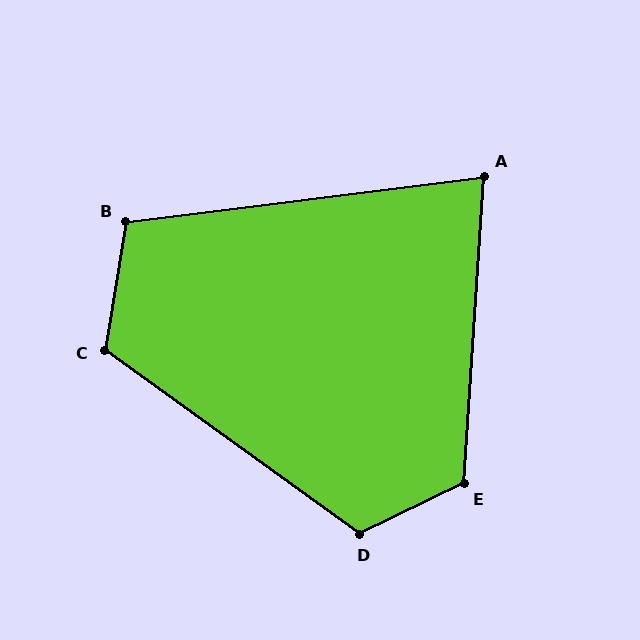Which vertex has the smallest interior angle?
A, at approximately 79 degrees.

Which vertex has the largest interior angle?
E, at approximately 120 degrees.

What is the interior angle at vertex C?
Approximately 116 degrees (obtuse).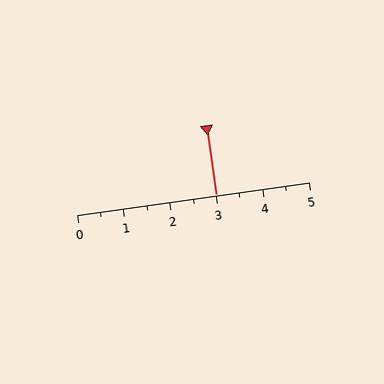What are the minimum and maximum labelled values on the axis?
The axis runs from 0 to 5.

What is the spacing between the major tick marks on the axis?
The major ticks are spaced 1 apart.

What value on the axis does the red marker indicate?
The marker indicates approximately 3.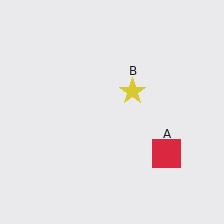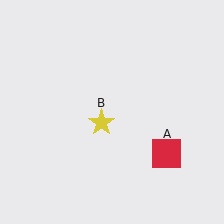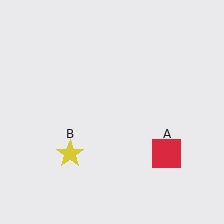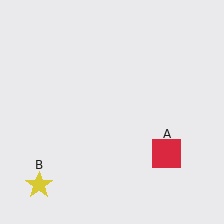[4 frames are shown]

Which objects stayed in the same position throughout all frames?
Red square (object A) remained stationary.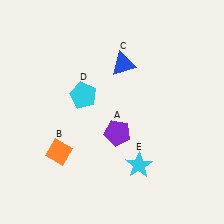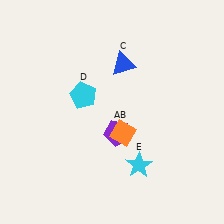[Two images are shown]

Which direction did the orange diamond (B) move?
The orange diamond (B) moved right.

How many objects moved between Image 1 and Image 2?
1 object moved between the two images.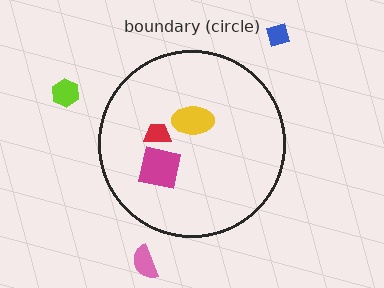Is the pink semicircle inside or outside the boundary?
Outside.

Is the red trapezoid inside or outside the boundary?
Inside.